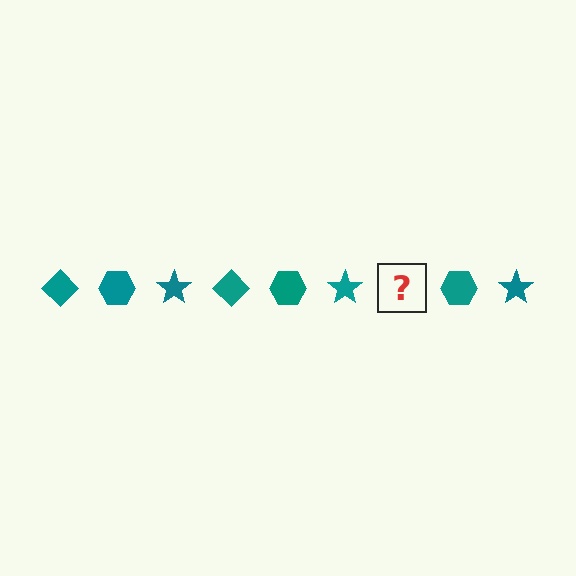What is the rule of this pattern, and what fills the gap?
The rule is that the pattern cycles through diamond, hexagon, star shapes in teal. The gap should be filled with a teal diamond.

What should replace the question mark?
The question mark should be replaced with a teal diamond.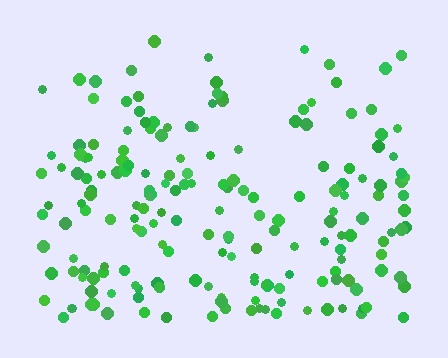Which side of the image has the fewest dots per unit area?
The top.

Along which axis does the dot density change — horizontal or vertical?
Vertical.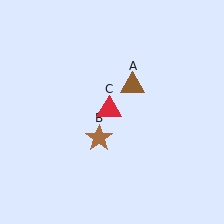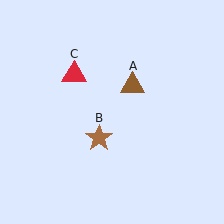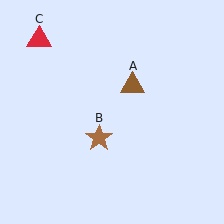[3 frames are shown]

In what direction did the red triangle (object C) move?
The red triangle (object C) moved up and to the left.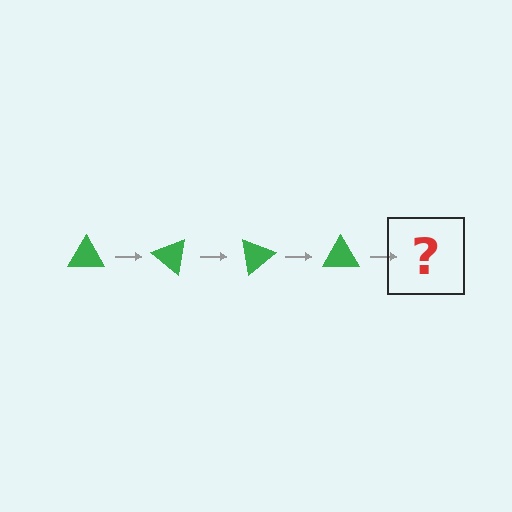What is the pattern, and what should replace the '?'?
The pattern is that the triangle rotates 40 degrees each step. The '?' should be a green triangle rotated 160 degrees.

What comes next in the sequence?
The next element should be a green triangle rotated 160 degrees.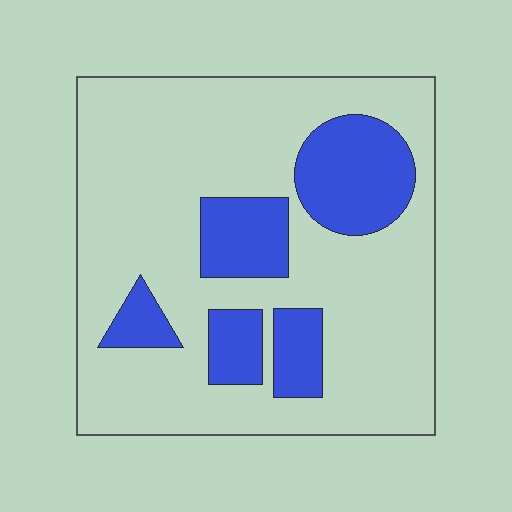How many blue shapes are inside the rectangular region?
5.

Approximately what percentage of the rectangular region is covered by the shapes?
Approximately 25%.